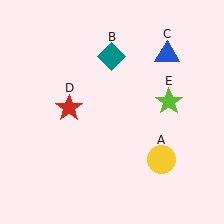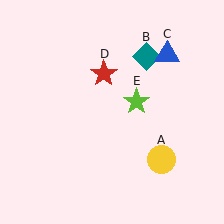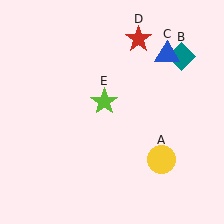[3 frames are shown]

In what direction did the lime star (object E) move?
The lime star (object E) moved left.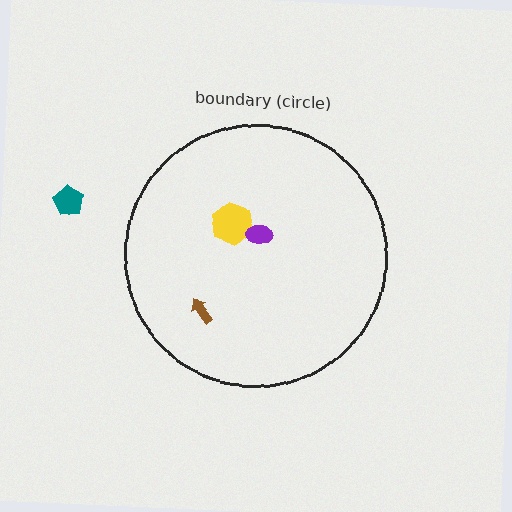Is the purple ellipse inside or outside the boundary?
Inside.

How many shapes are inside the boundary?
3 inside, 1 outside.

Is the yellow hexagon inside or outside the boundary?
Inside.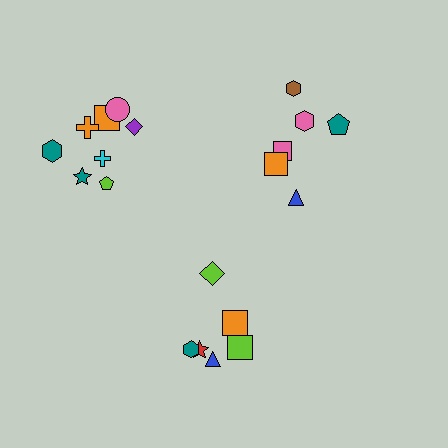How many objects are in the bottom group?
There are 6 objects.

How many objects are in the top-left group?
There are 8 objects.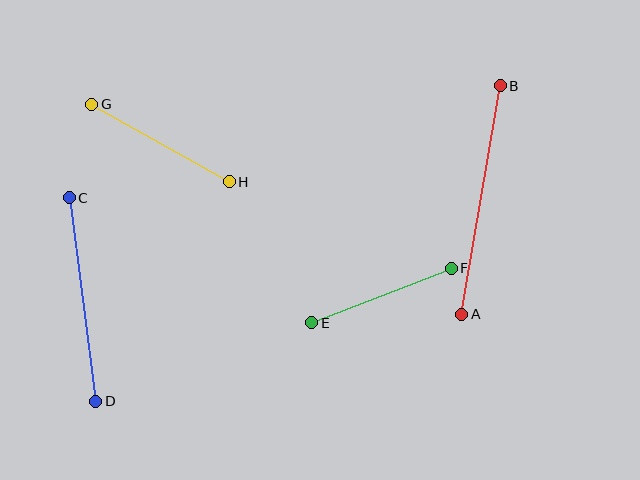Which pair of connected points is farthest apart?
Points A and B are farthest apart.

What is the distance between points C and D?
The distance is approximately 205 pixels.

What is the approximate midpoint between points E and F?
The midpoint is at approximately (382, 295) pixels.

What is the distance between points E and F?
The distance is approximately 150 pixels.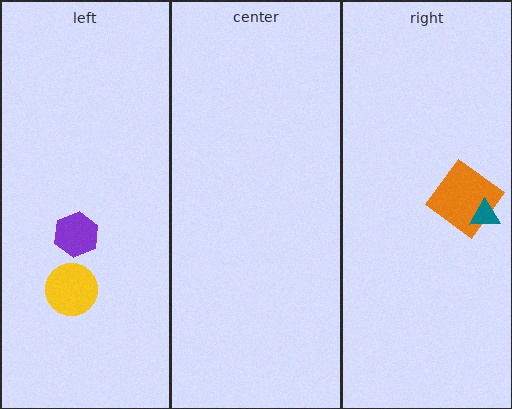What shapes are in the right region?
The orange diamond, the teal triangle.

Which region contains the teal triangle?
The right region.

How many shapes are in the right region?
2.